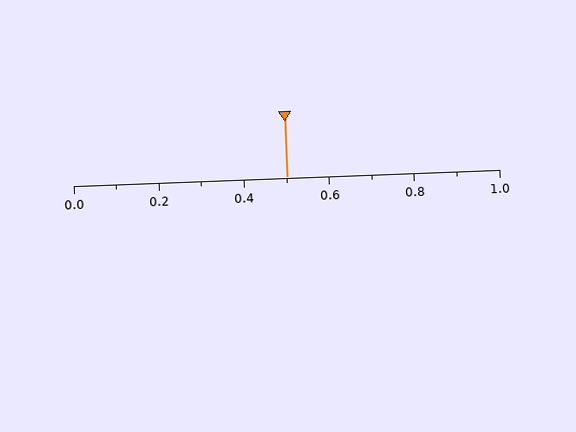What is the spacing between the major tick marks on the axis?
The major ticks are spaced 0.2 apart.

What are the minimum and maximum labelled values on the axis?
The axis runs from 0.0 to 1.0.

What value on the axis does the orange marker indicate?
The marker indicates approximately 0.5.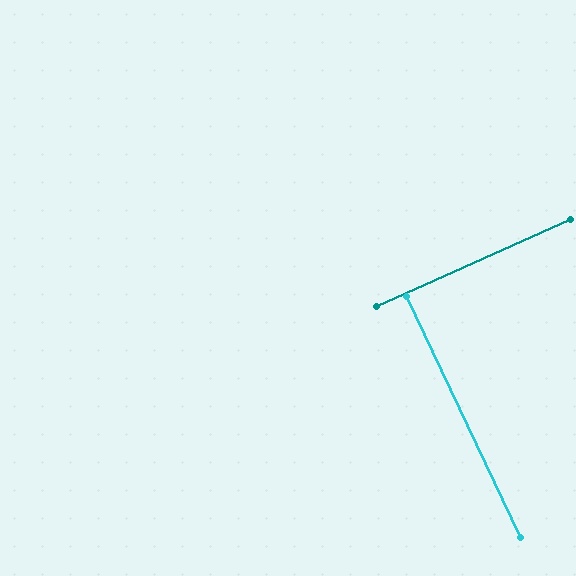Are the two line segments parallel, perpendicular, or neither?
Perpendicular — they meet at approximately 89°.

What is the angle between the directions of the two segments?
Approximately 89 degrees.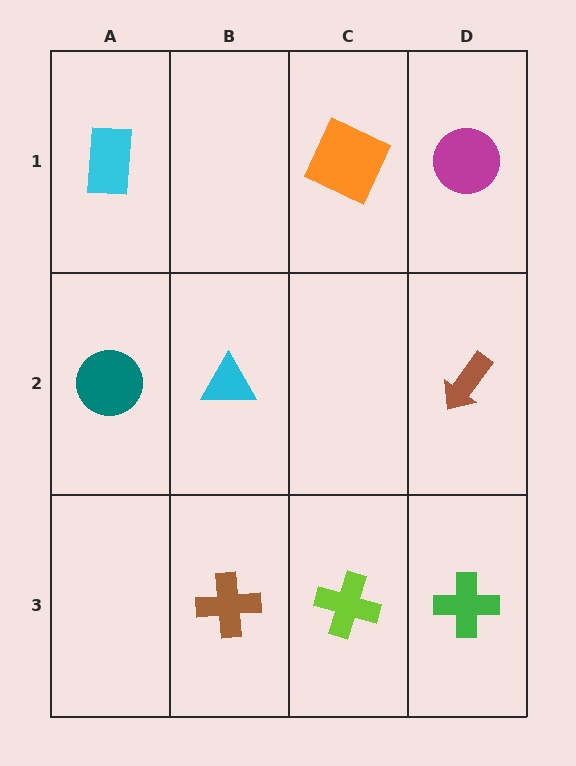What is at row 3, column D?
A green cross.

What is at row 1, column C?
An orange square.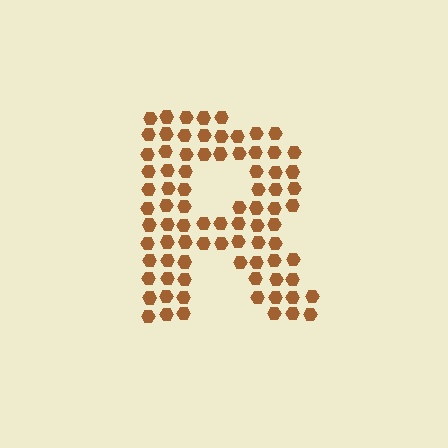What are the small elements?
The small elements are hexagons.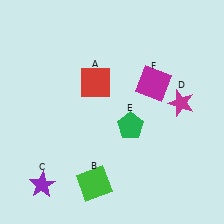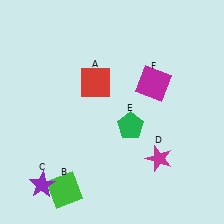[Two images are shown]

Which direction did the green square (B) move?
The green square (B) moved left.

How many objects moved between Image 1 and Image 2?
2 objects moved between the two images.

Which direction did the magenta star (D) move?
The magenta star (D) moved down.